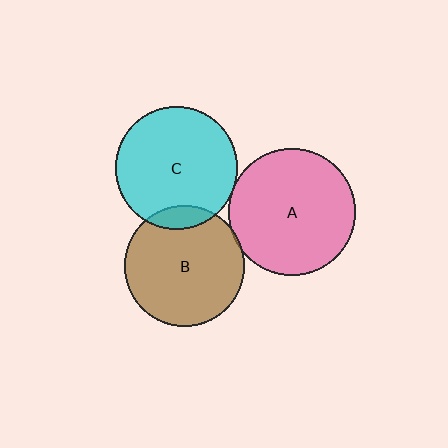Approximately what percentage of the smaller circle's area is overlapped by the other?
Approximately 5%.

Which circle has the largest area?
Circle A (pink).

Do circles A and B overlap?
Yes.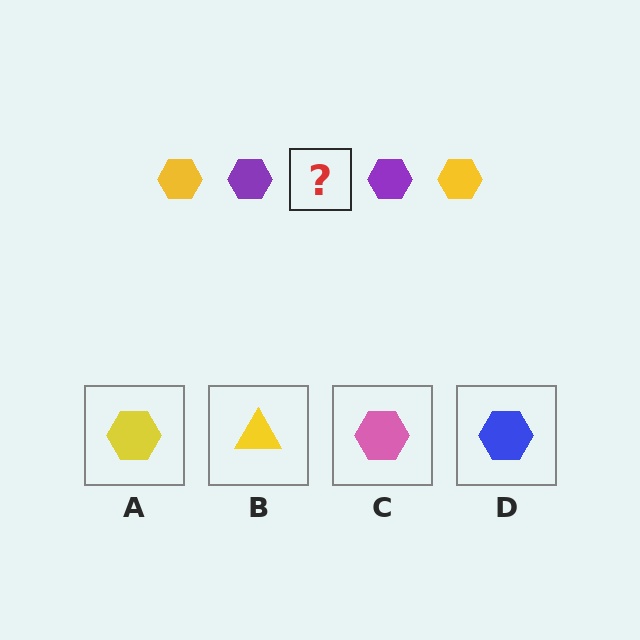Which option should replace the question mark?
Option A.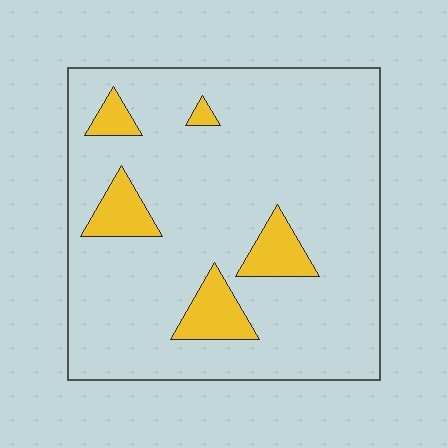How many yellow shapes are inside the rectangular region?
5.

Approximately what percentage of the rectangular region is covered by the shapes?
Approximately 10%.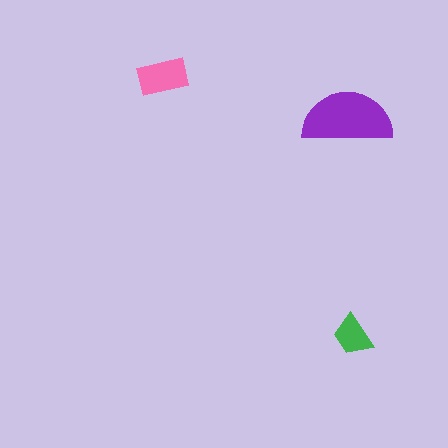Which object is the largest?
The purple semicircle.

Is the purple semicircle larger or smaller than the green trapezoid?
Larger.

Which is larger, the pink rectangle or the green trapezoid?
The pink rectangle.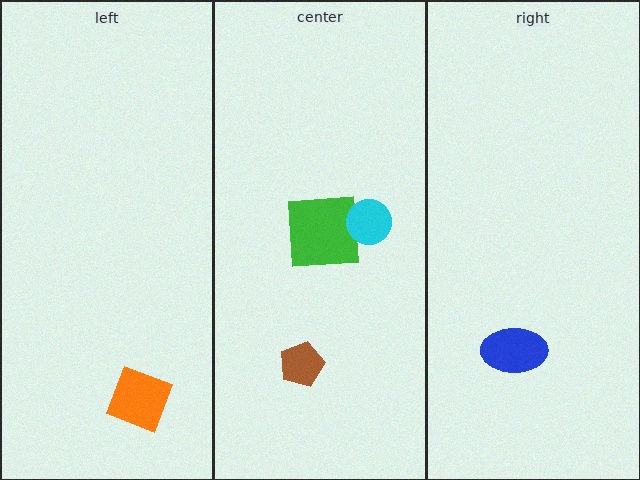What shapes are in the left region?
The orange diamond.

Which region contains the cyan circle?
The center region.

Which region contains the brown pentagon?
The center region.